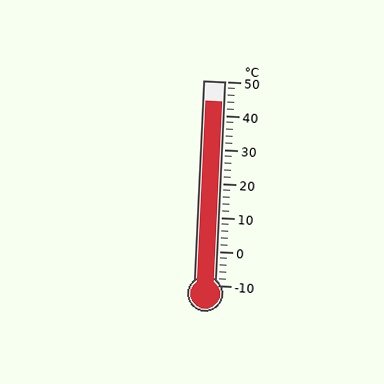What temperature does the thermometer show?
The thermometer shows approximately 44°C.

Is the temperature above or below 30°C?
The temperature is above 30°C.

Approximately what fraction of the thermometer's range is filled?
The thermometer is filled to approximately 90% of its range.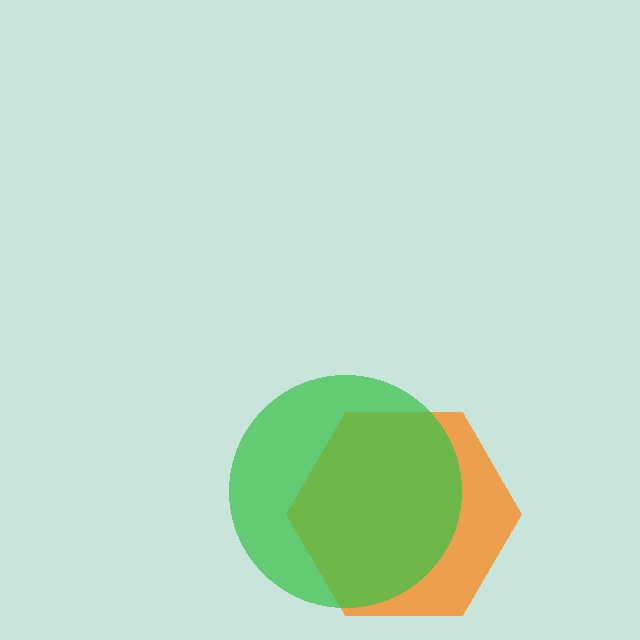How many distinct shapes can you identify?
There are 2 distinct shapes: an orange hexagon, a green circle.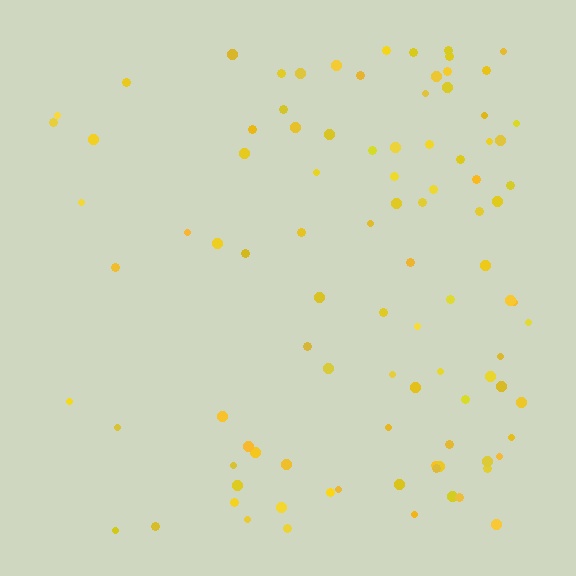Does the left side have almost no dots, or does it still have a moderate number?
Still a moderate number, just noticeably fewer than the right.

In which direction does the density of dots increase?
From left to right, with the right side densest.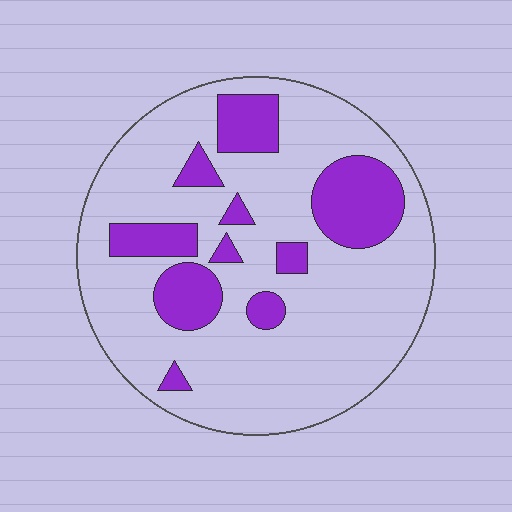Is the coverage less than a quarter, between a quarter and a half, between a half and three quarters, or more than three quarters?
Less than a quarter.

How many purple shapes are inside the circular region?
10.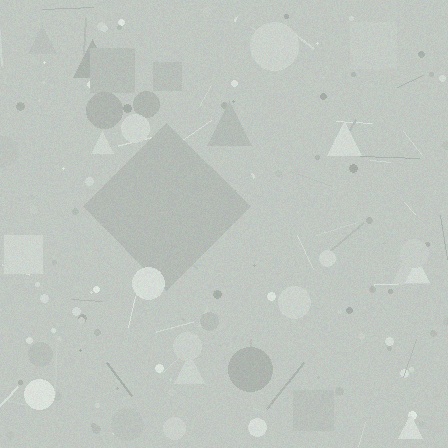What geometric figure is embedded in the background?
A diamond is embedded in the background.